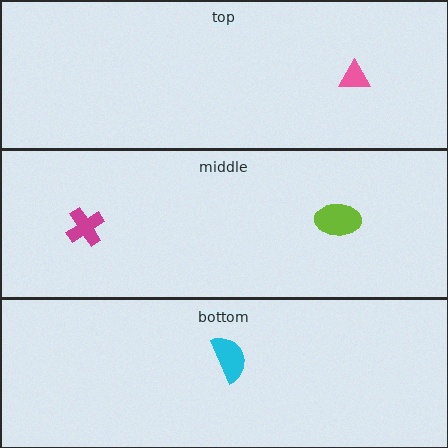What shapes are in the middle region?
The lime ellipse, the magenta cross.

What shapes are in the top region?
The pink triangle.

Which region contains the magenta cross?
The middle region.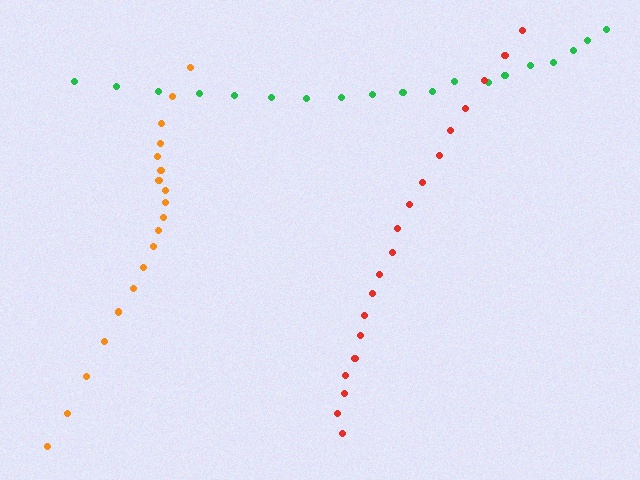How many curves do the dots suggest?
There are 3 distinct paths.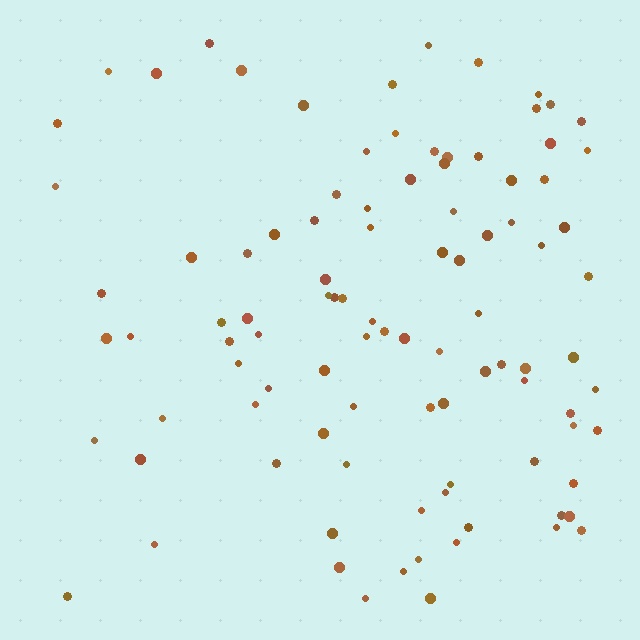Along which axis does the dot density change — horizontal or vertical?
Horizontal.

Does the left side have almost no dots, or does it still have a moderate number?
Still a moderate number, just noticeably fewer than the right.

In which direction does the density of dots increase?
From left to right, with the right side densest.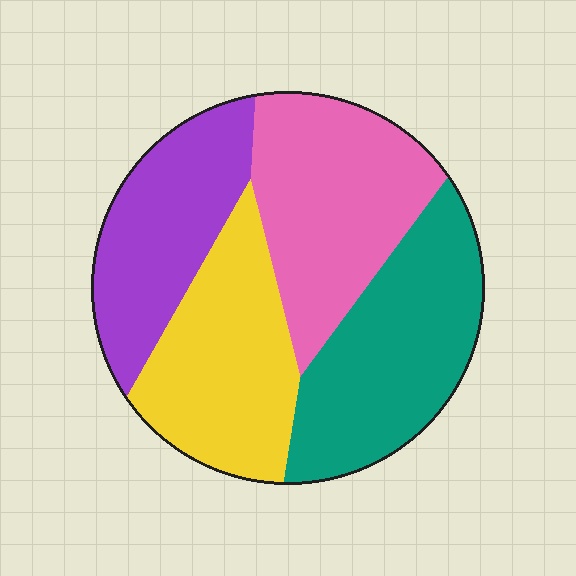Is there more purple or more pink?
Pink.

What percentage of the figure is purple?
Purple takes up between a sixth and a third of the figure.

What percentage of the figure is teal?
Teal takes up about one quarter (1/4) of the figure.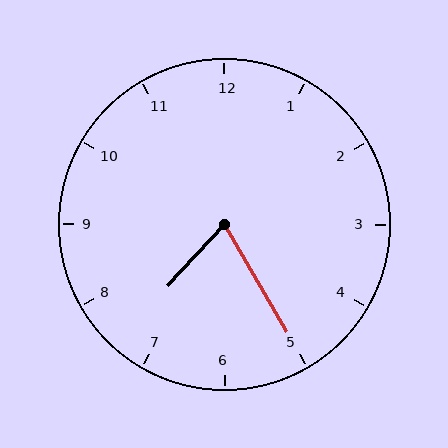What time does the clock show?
7:25.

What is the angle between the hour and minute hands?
Approximately 72 degrees.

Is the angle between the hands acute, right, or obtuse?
It is acute.